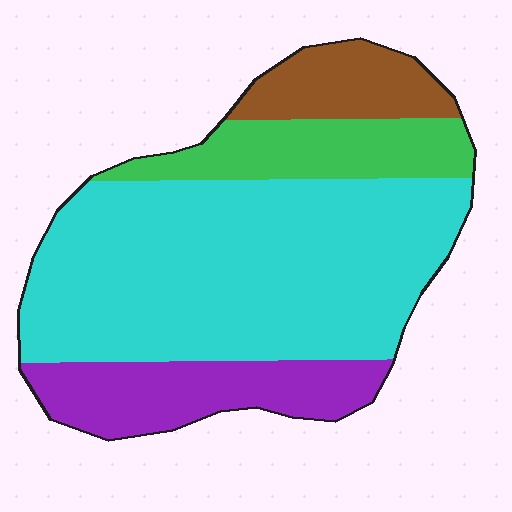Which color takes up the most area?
Cyan, at roughly 60%.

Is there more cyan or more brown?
Cyan.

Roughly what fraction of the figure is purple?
Purple covers about 15% of the figure.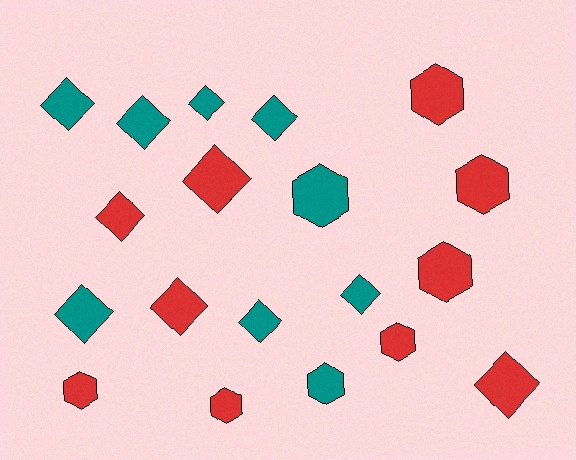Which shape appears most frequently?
Diamond, with 11 objects.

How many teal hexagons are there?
There are 2 teal hexagons.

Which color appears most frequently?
Red, with 10 objects.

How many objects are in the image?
There are 19 objects.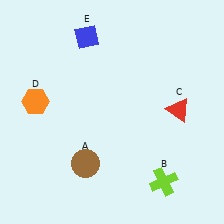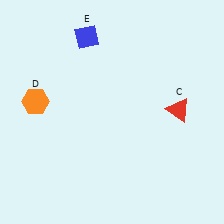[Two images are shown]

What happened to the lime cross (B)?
The lime cross (B) was removed in Image 2. It was in the bottom-right area of Image 1.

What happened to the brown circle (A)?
The brown circle (A) was removed in Image 2. It was in the bottom-left area of Image 1.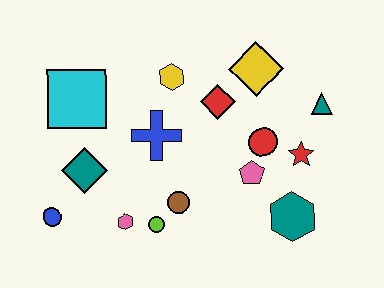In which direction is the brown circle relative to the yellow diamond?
The brown circle is below the yellow diamond.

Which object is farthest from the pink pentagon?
The blue circle is farthest from the pink pentagon.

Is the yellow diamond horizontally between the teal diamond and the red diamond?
No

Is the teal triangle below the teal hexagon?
No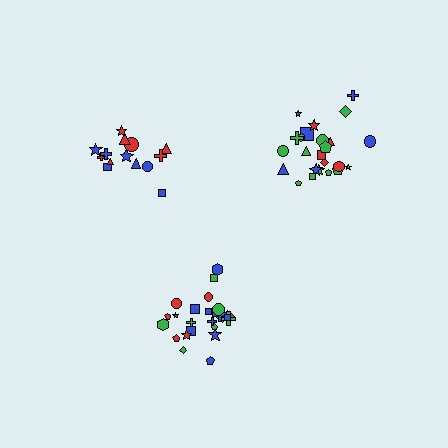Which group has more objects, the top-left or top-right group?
The top-right group.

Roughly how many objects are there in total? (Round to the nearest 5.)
Roughly 65 objects in total.